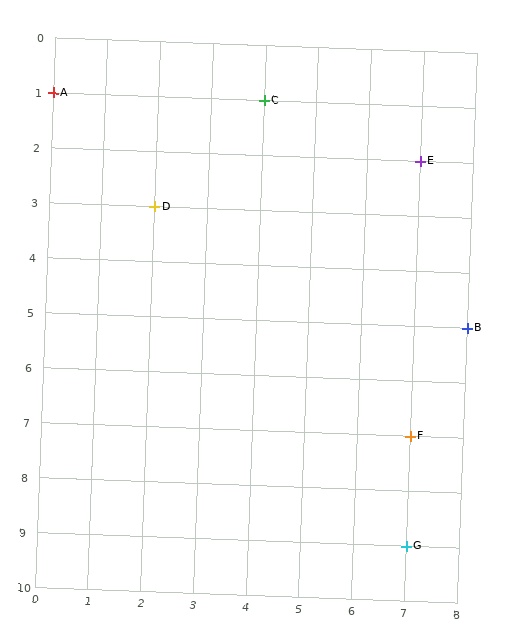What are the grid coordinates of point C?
Point C is at grid coordinates (4, 1).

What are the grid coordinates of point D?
Point D is at grid coordinates (2, 3).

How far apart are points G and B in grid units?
Points G and B are 1 column and 4 rows apart (about 4.1 grid units diagonally).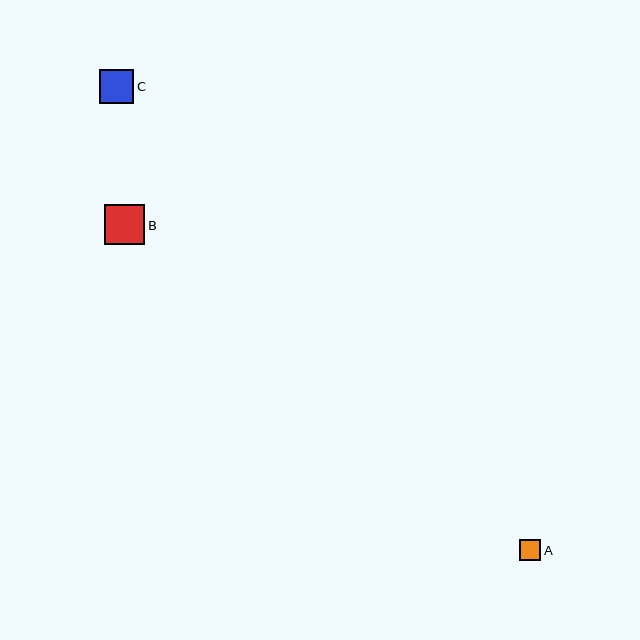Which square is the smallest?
Square A is the smallest with a size of approximately 21 pixels.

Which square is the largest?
Square B is the largest with a size of approximately 40 pixels.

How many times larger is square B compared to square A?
Square B is approximately 1.9 times the size of square A.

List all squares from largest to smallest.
From largest to smallest: B, C, A.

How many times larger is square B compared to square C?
Square B is approximately 1.2 times the size of square C.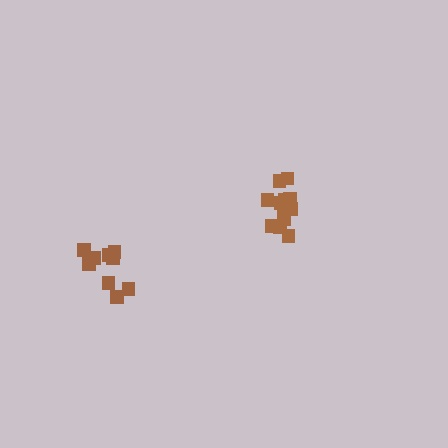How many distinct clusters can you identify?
There are 2 distinct clusters.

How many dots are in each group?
Group 1: 12 dots, Group 2: 9 dots (21 total).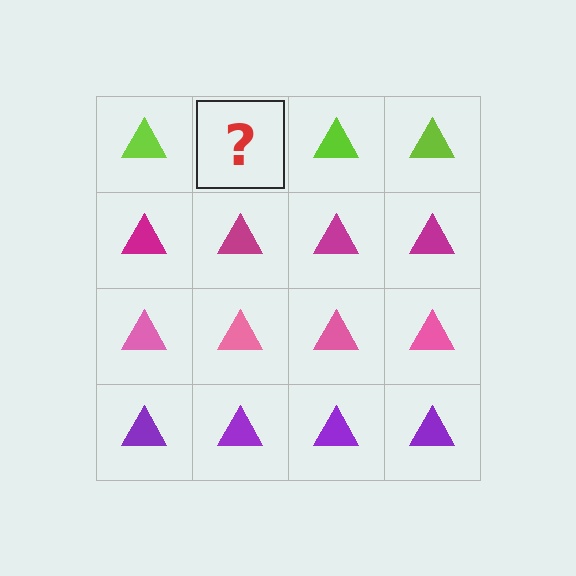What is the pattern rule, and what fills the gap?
The rule is that each row has a consistent color. The gap should be filled with a lime triangle.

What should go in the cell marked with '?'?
The missing cell should contain a lime triangle.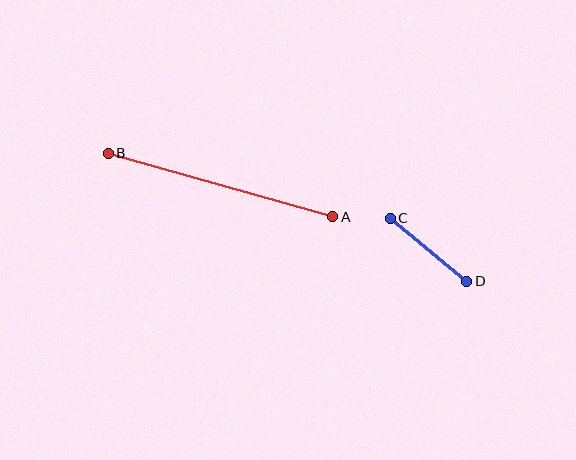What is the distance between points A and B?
The distance is approximately 234 pixels.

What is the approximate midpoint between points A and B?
The midpoint is at approximately (221, 185) pixels.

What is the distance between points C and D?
The distance is approximately 99 pixels.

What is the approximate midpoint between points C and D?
The midpoint is at approximately (429, 250) pixels.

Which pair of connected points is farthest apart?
Points A and B are farthest apart.